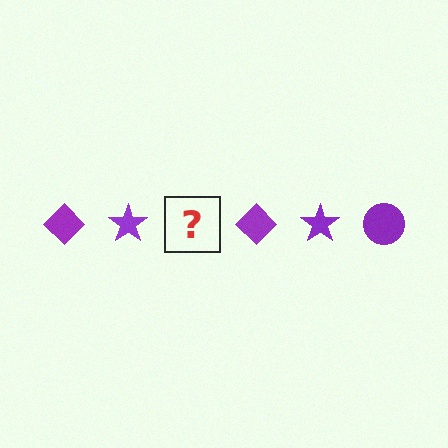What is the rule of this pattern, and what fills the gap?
The rule is that the pattern cycles through diamond, star, circle shapes in purple. The gap should be filled with a purple circle.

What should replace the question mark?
The question mark should be replaced with a purple circle.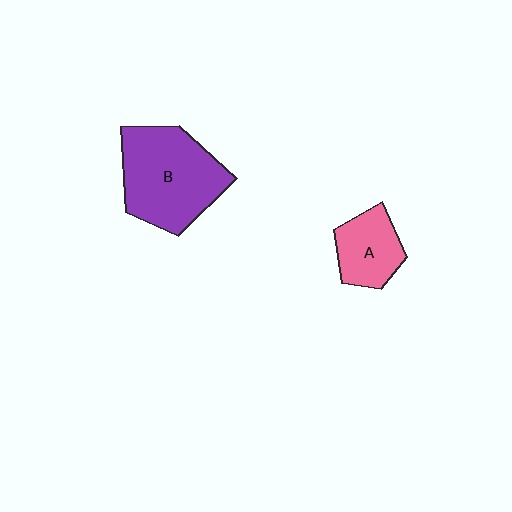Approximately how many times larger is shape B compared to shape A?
Approximately 2.0 times.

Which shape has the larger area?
Shape B (purple).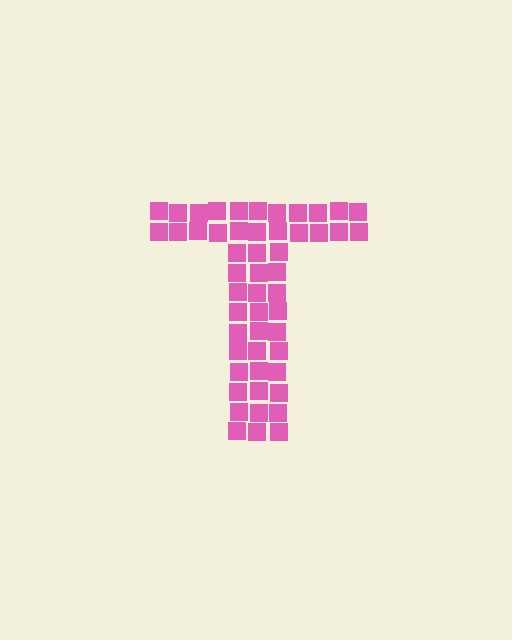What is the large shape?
The large shape is the letter T.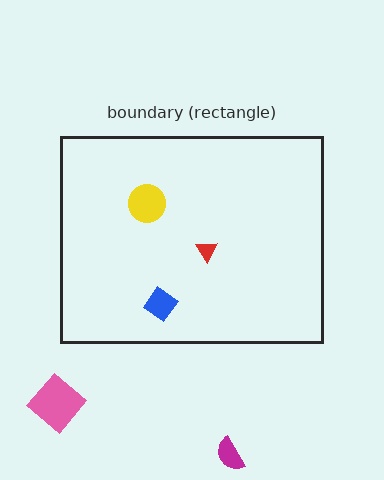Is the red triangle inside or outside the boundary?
Inside.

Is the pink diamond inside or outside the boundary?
Outside.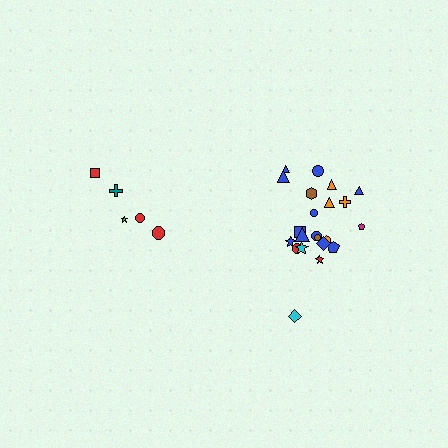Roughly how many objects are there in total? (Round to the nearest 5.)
Roughly 25 objects in total.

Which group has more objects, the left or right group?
The right group.